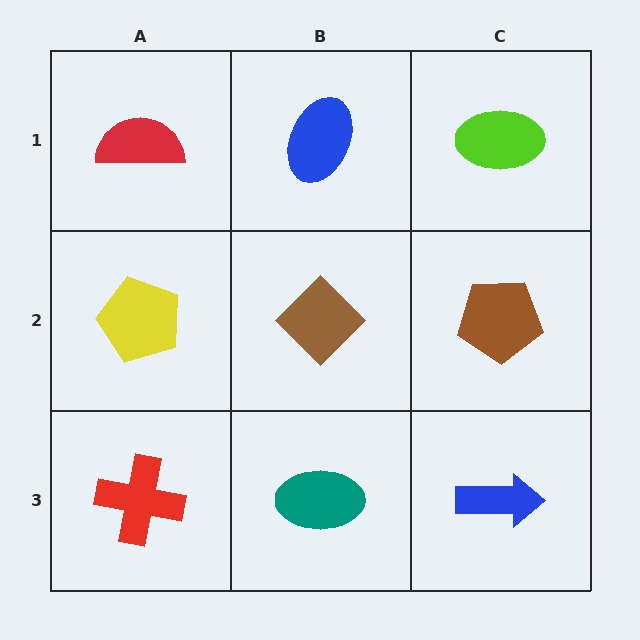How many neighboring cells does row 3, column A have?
2.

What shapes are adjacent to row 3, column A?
A yellow pentagon (row 2, column A), a teal ellipse (row 3, column B).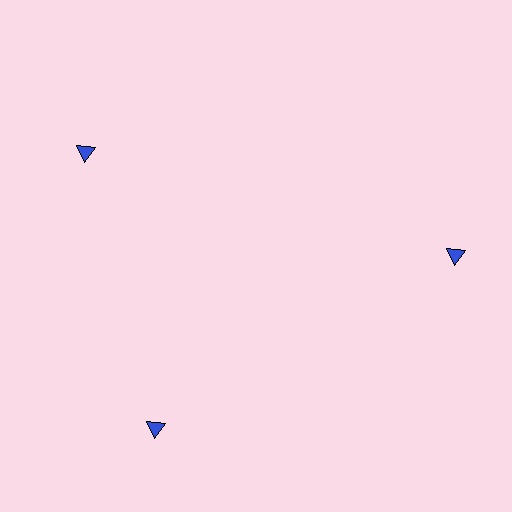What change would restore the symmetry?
The symmetry would be restored by rotating it back into even spacing with its neighbors so that all 3 triangles sit at equal angles and equal distance from the center.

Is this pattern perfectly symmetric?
No. The 3 blue triangles are arranged in a ring, but one element near the 11 o'clock position is rotated out of alignment along the ring, breaking the 3-fold rotational symmetry.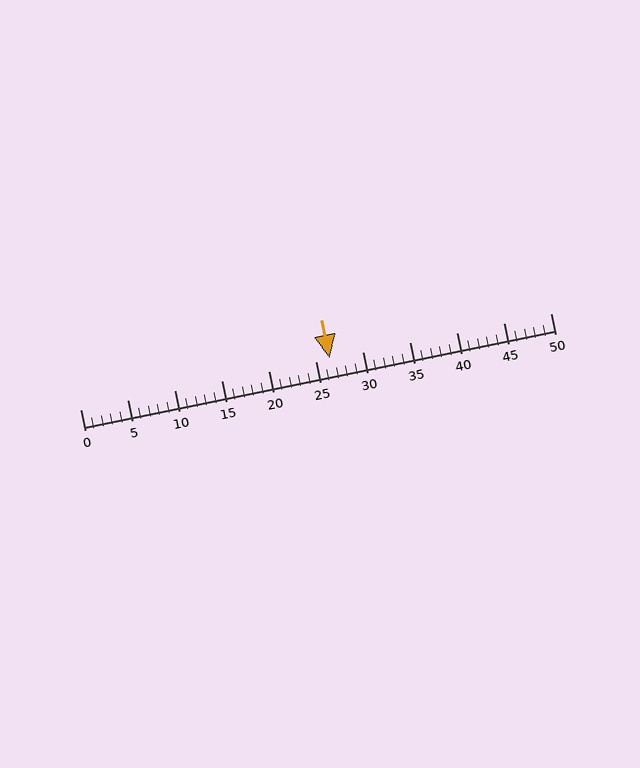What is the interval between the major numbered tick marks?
The major tick marks are spaced 5 units apart.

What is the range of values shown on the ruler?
The ruler shows values from 0 to 50.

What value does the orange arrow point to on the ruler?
The orange arrow points to approximately 26.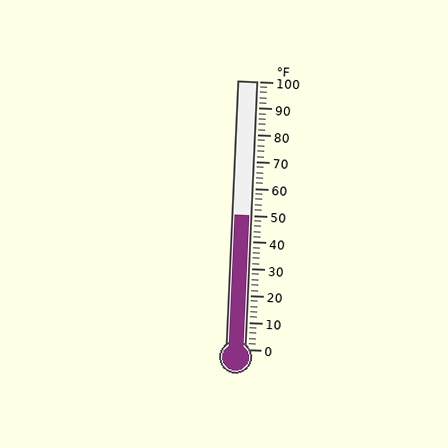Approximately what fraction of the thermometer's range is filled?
The thermometer is filled to approximately 50% of its range.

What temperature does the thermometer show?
The thermometer shows approximately 50°F.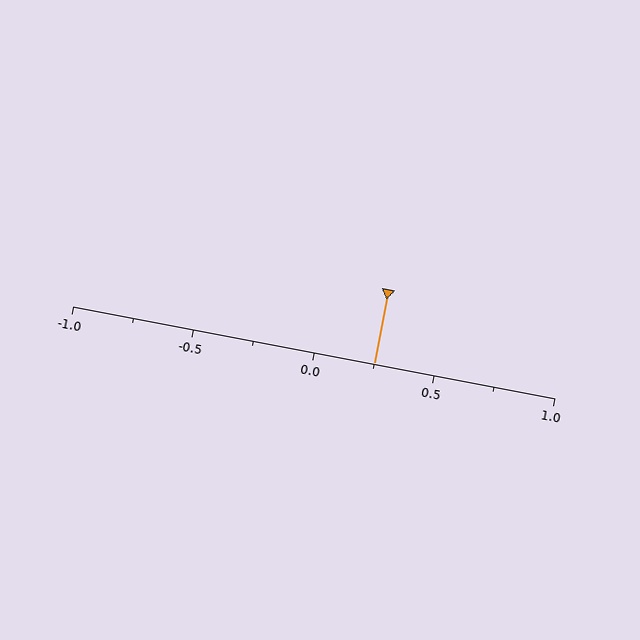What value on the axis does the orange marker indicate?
The marker indicates approximately 0.25.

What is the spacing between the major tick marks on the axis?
The major ticks are spaced 0.5 apart.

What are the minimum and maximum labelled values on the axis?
The axis runs from -1.0 to 1.0.